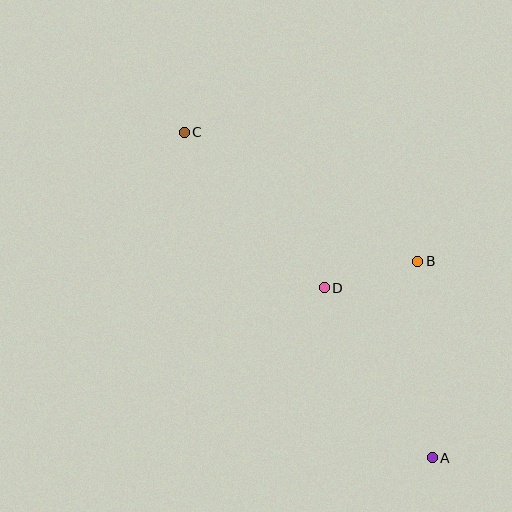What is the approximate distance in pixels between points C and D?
The distance between C and D is approximately 209 pixels.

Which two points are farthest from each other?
Points A and C are farthest from each other.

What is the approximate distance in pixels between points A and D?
The distance between A and D is approximately 202 pixels.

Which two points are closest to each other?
Points B and D are closest to each other.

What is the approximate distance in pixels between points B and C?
The distance between B and C is approximately 267 pixels.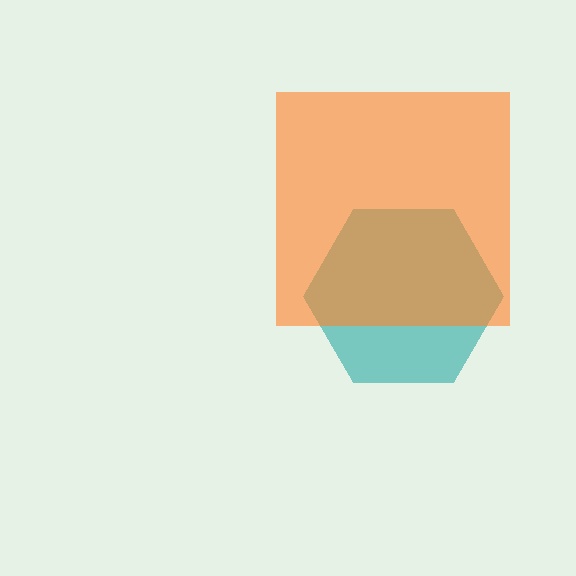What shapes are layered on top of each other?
The layered shapes are: a teal hexagon, an orange square.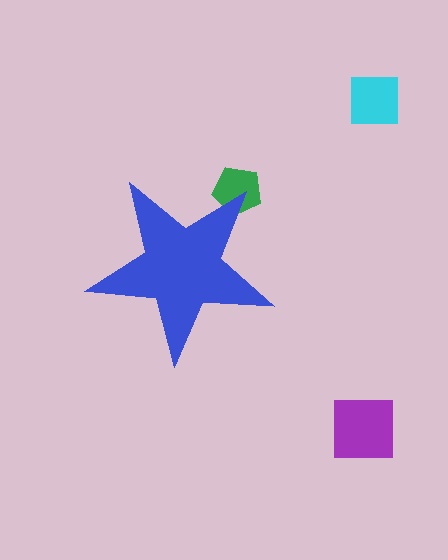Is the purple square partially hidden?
No, the purple square is fully visible.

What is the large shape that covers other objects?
A blue star.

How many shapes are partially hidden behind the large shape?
1 shape is partially hidden.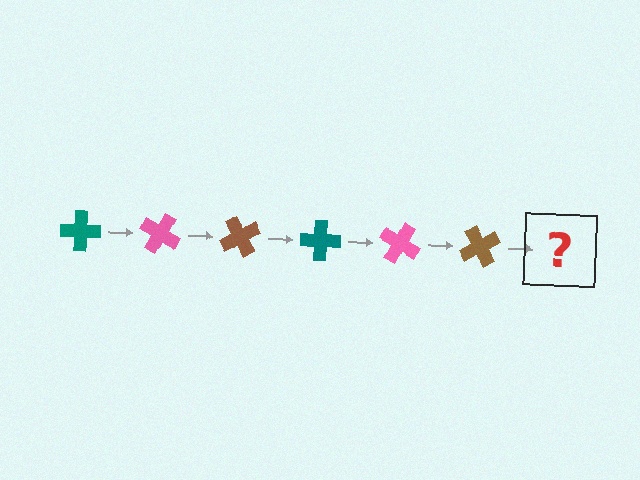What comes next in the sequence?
The next element should be a teal cross, rotated 180 degrees from the start.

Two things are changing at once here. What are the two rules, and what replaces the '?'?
The two rules are that it rotates 30 degrees each step and the color cycles through teal, pink, and brown. The '?' should be a teal cross, rotated 180 degrees from the start.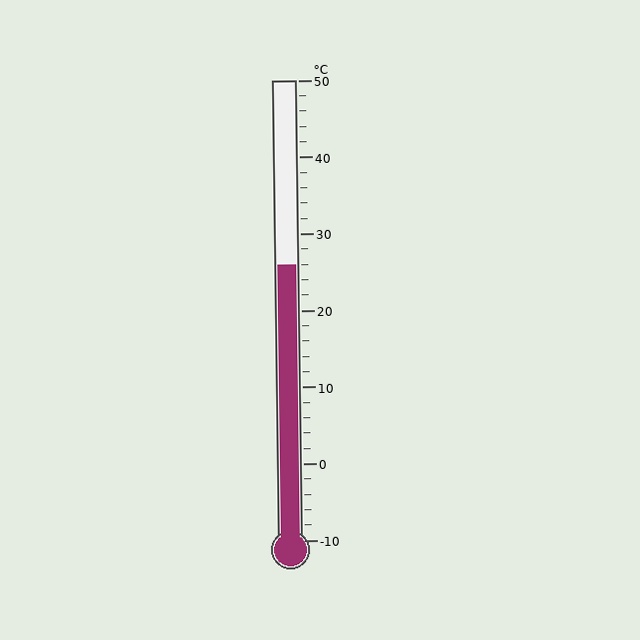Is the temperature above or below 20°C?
The temperature is above 20°C.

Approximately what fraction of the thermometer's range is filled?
The thermometer is filled to approximately 60% of its range.